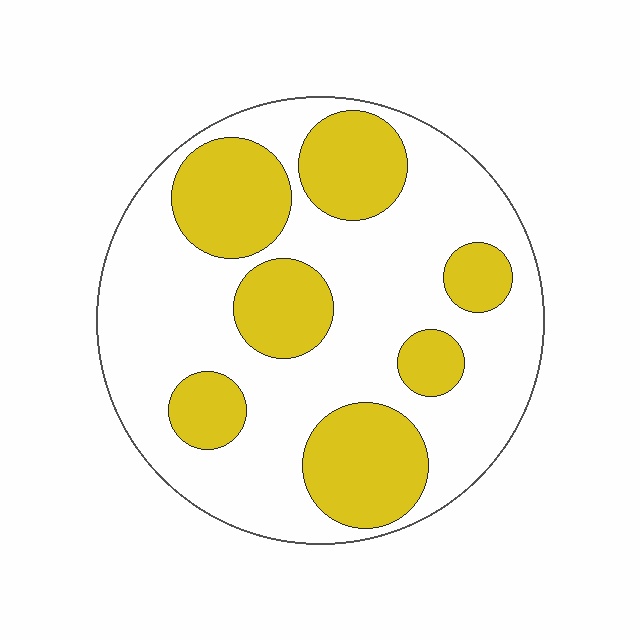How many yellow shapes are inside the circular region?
7.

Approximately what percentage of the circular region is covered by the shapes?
Approximately 35%.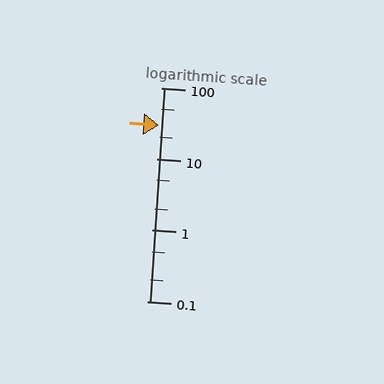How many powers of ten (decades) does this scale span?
The scale spans 3 decades, from 0.1 to 100.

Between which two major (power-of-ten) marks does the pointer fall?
The pointer is between 10 and 100.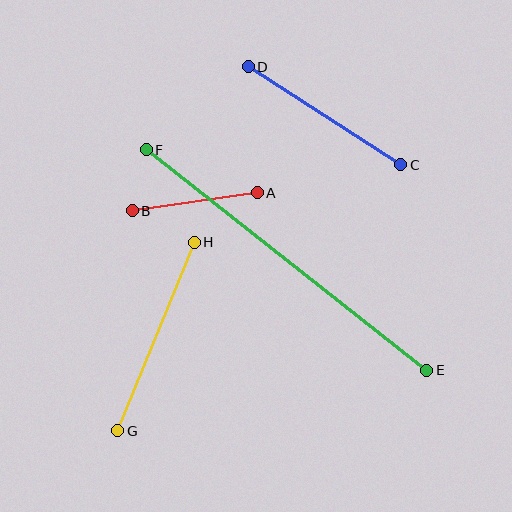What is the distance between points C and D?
The distance is approximately 181 pixels.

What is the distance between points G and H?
The distance is approximately 203 pixels.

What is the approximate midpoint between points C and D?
The midpoint is at approximately (324, 116) pixels.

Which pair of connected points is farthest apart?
Points E and F are farthest apart.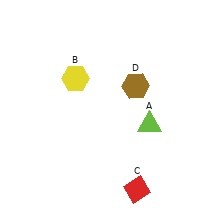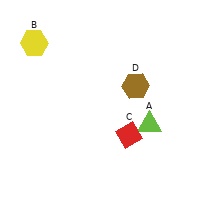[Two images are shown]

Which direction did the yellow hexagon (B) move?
The yellow hexagon (B) moved left.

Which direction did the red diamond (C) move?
The red diamond (C) moved up.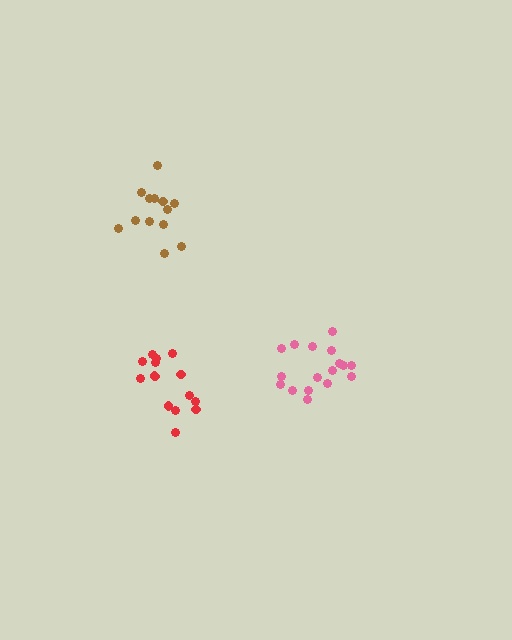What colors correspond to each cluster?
The clusters are colored: red, brown, pink.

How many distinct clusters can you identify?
There are 3 distinct clusters.